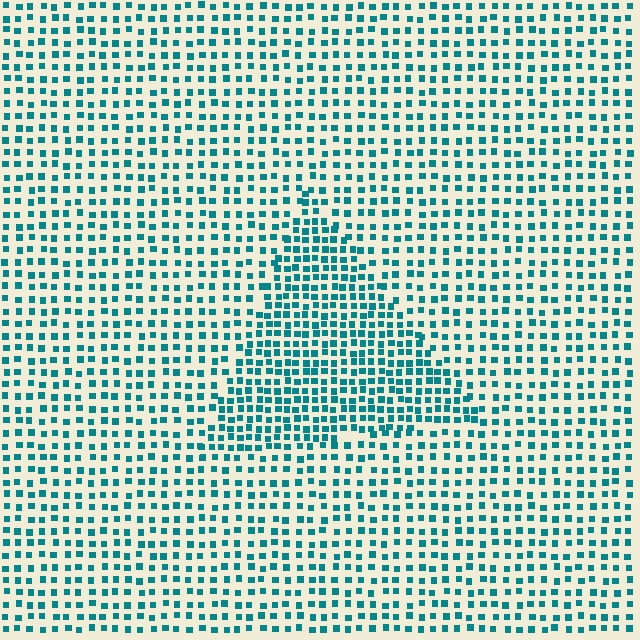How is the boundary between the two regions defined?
The boundary is defined by a change in element density (approximately 1.7x ratio). All elements are the same color, size, and shape.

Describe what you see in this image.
The image contains small teal elements arranged at two different densities. A triangle-shaped region is visible where the elements are more densely packed than the surrounding area.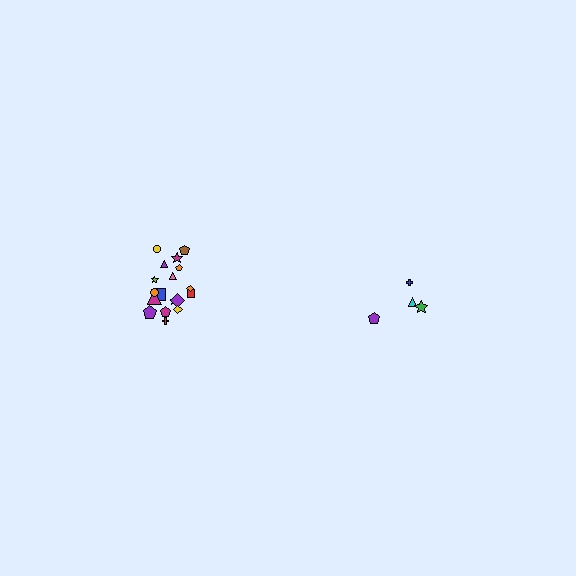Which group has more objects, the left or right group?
The left group.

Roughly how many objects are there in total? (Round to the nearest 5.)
Roughly 20 objects in total.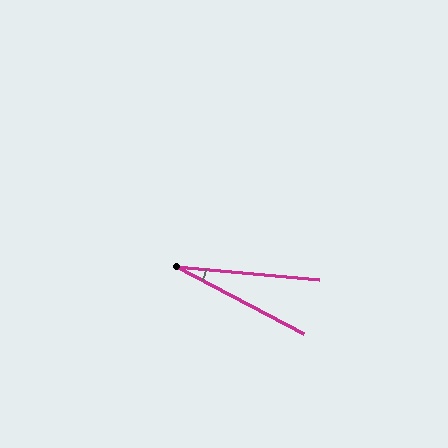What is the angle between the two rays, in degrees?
Approximately 23 degrees.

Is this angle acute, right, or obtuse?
It is acute.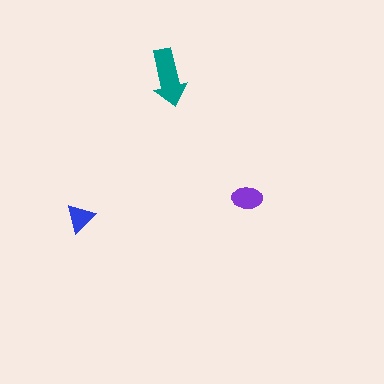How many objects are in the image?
There are 3 objects in the image.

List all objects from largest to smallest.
The teal arrow, the purple ellipse, the blue triangle.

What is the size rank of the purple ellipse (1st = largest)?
2nd.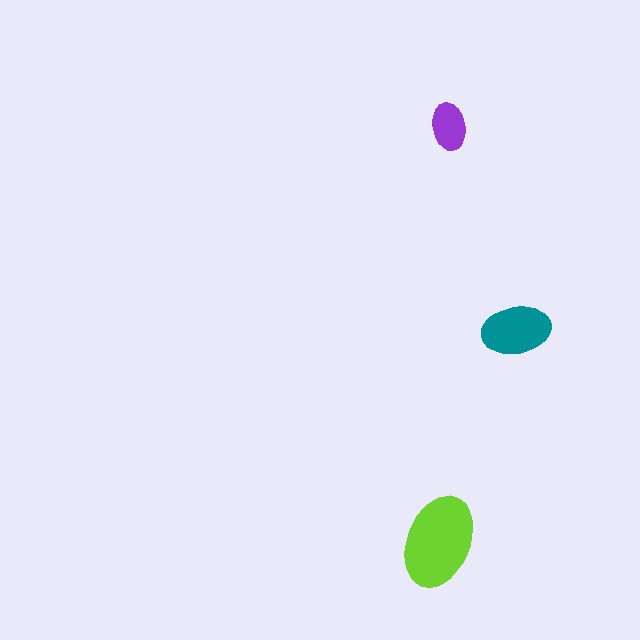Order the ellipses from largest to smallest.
the lime one, the teal one, the purple one.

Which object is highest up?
The purple ellipse is topmost.